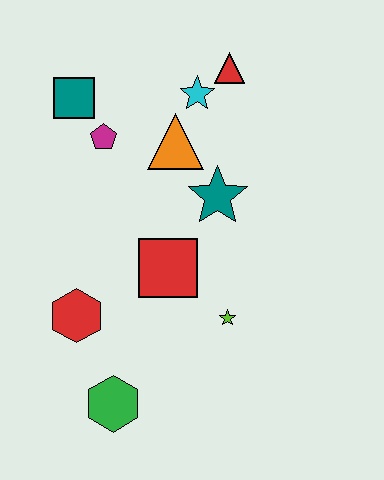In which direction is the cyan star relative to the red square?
The cyan star is above the red square.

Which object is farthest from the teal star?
The green hexagon is farthest from the teal star.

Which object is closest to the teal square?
The magenta pentagon is closest to the teal square.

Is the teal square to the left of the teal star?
Yes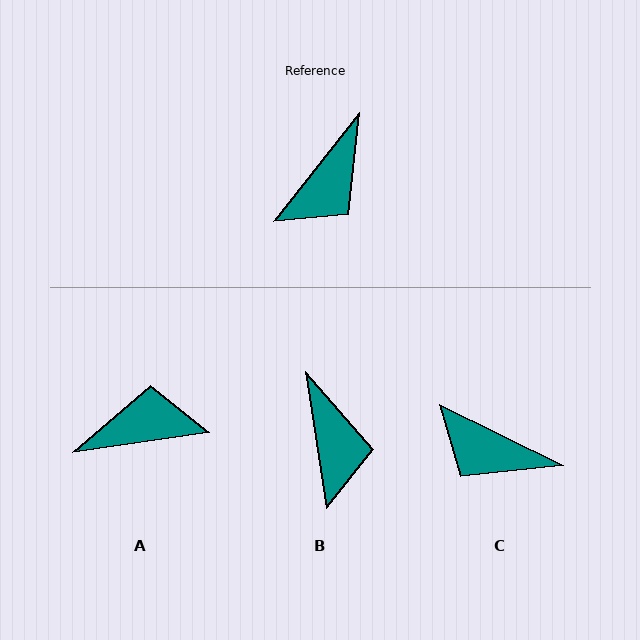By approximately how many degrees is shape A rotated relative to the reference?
Approximately 136 degrees counter-clockwise.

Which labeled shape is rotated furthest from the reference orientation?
A, about 136 degrees away.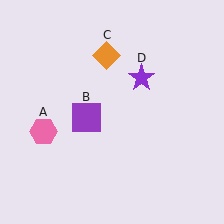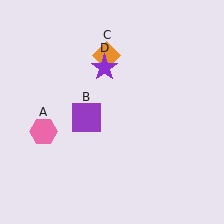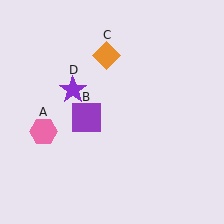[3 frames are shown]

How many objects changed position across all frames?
1 object changed position: purple star (object D).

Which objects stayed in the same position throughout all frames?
Pink hexagon (object A) and purple square (object B) and orange diamond (object C) remained stationary.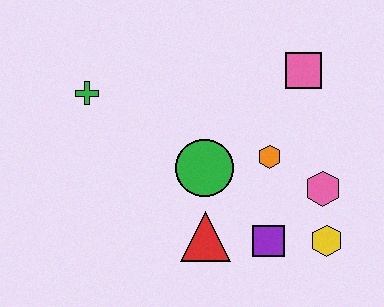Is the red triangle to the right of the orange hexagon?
No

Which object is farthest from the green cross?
The yellow hexagon is farthest from the green cross.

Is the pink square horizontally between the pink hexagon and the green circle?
Yes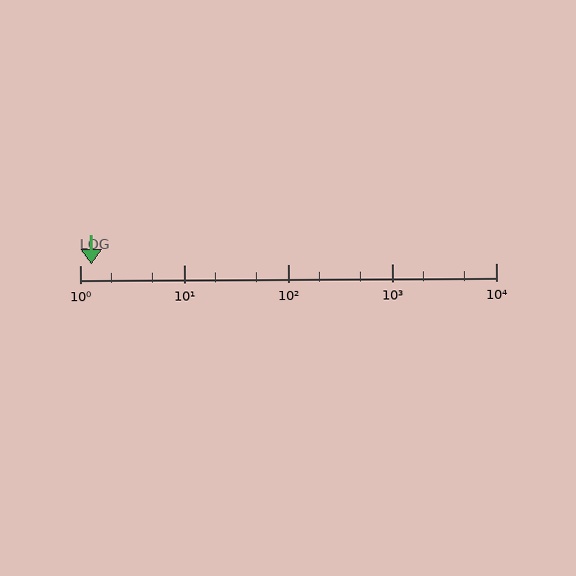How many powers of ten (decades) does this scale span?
The scale spans 4 decades, from 1 to 10000.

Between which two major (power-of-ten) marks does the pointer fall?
The pointer is between 1 and 10.